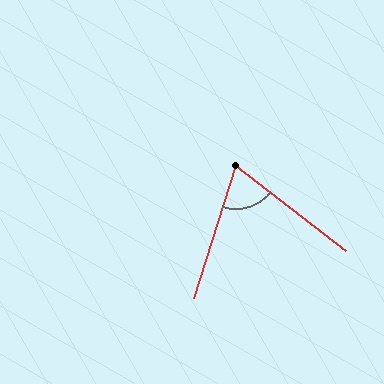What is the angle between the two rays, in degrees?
Approximately 70 degrees.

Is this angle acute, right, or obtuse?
It is acute.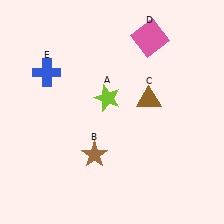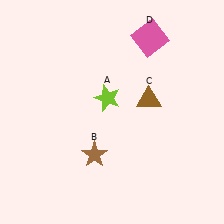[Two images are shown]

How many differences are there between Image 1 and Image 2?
There is 1 difference between the two images.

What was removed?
The blue cross (E) was removed in Image 2.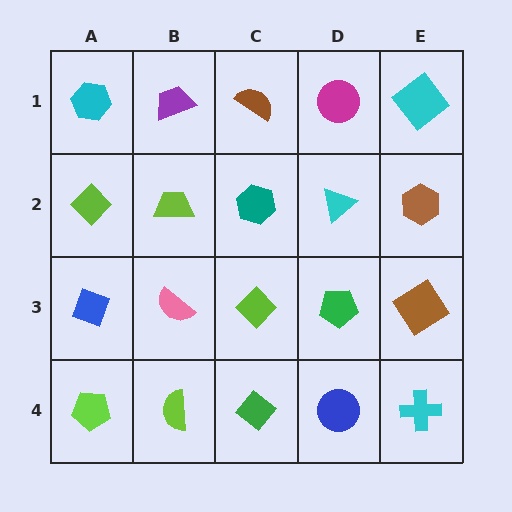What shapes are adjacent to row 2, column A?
A cyan hexagon (row 1, column A), a blue diamond (row 3, column A), a lime trapezoid (row 2, column B).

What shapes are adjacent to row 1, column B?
A lime trapezoid (row 2, column B), a cyan hexagon (row 1, column A), a brown semicircle (row 1, column C).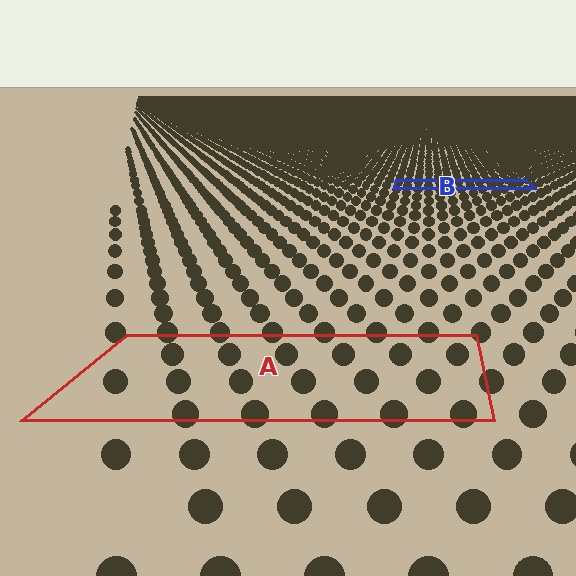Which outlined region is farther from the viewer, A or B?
Region B is farther from the viewer — the texture elements inside it appear smaller and more densely packed.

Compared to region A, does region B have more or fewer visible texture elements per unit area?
Region B has more texture elements per unit area — they are packed more densely because it is farther away.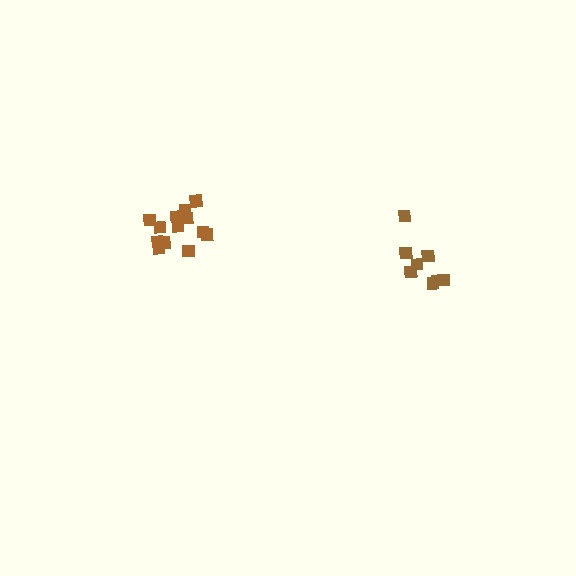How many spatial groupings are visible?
There are 2 spatial groupings.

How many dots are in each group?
Group 1: 13 dots, Group 2: 8 dots (21 total).